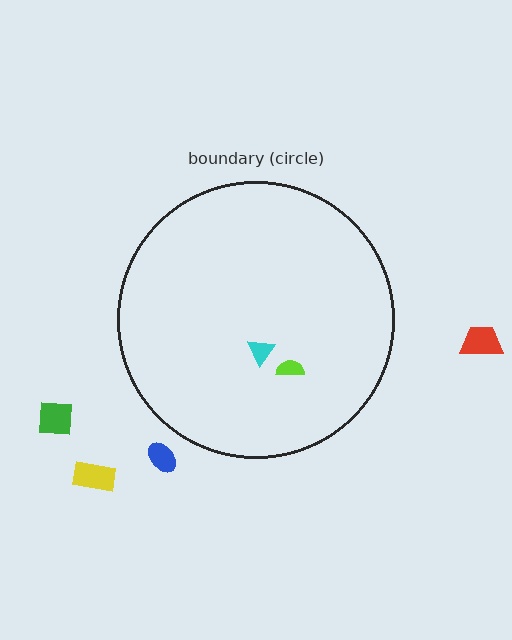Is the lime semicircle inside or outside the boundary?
Inside.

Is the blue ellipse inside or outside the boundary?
Outside.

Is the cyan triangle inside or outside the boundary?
Inside.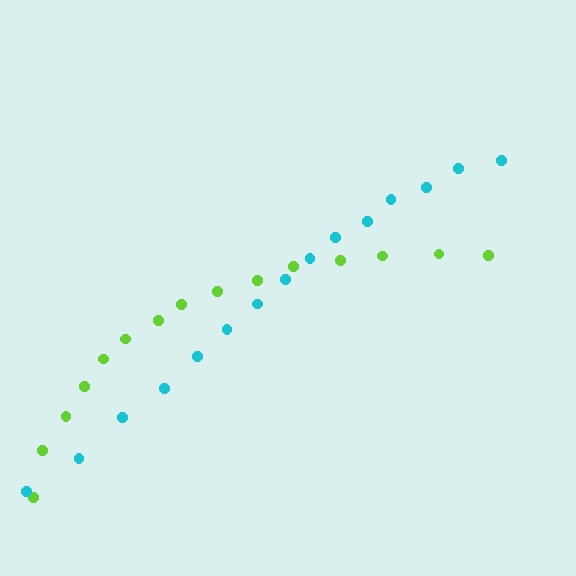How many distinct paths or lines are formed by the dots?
There are 2 distinct paths.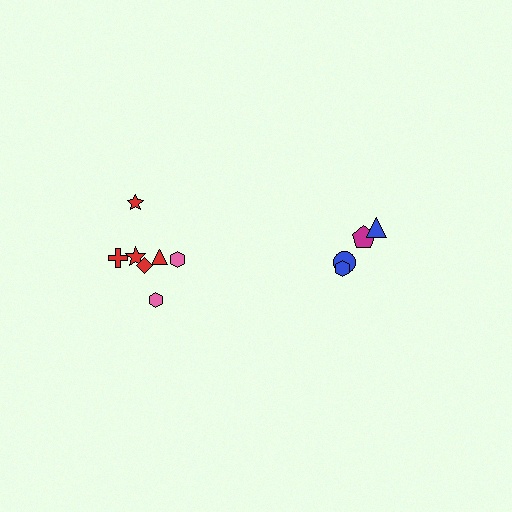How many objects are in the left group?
There are 7 objects.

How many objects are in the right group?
There are 4 objects.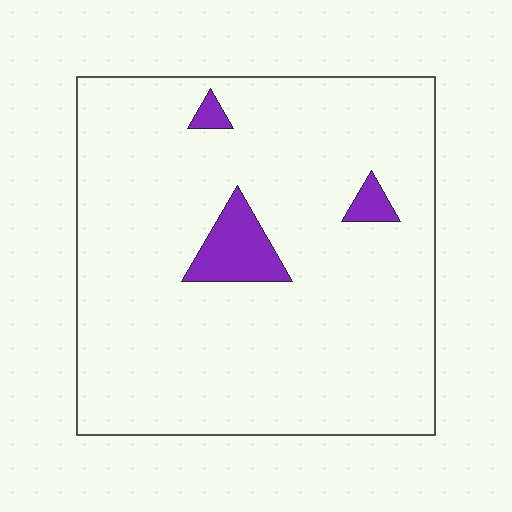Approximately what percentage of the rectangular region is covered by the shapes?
Approximately 5%.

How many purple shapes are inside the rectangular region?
3.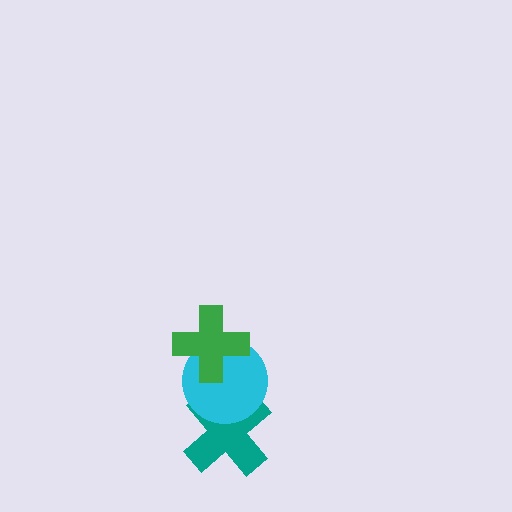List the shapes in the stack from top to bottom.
From top to bottom: the green cross, the cyan circle, the teal cross.